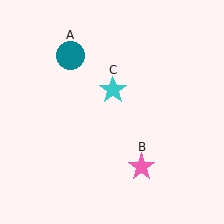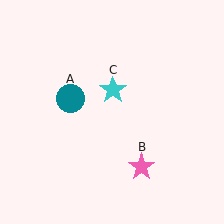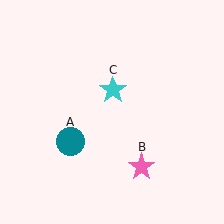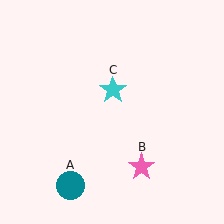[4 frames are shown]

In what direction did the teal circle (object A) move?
The teal circle (object A) moved down.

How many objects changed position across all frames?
1 object changed position: teal circle (object A).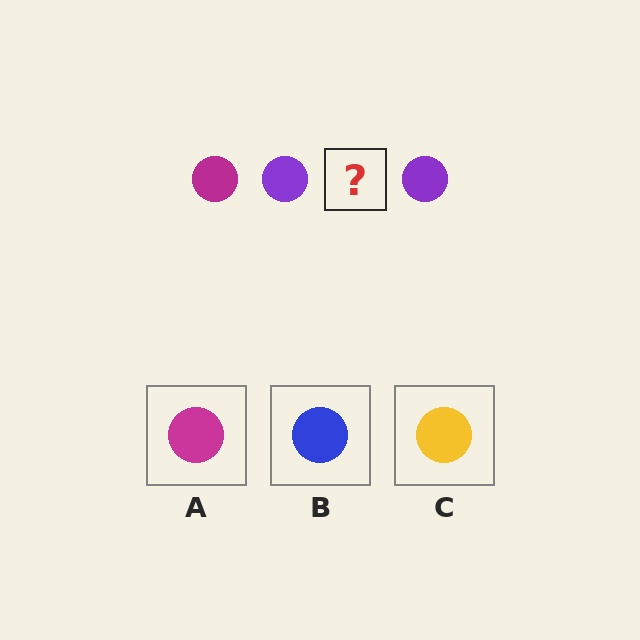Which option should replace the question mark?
Option A.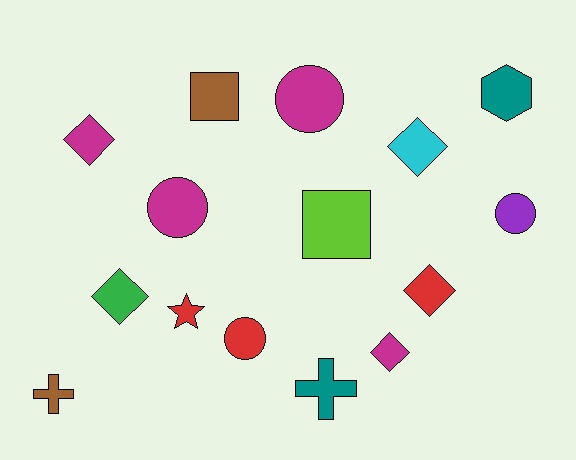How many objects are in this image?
There are 15 objects.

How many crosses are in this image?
There are 2 crosses.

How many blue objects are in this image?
There are no blue objects.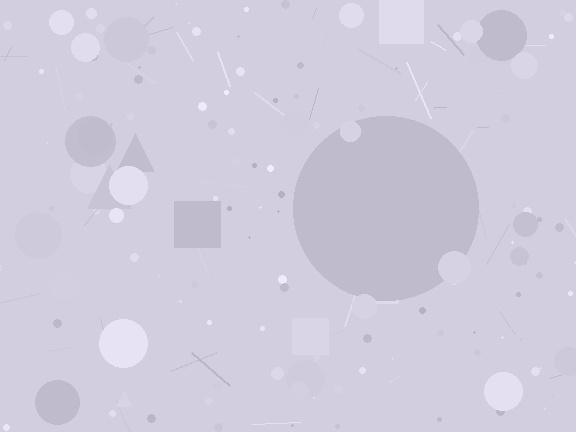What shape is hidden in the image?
A circle is hidden in the image.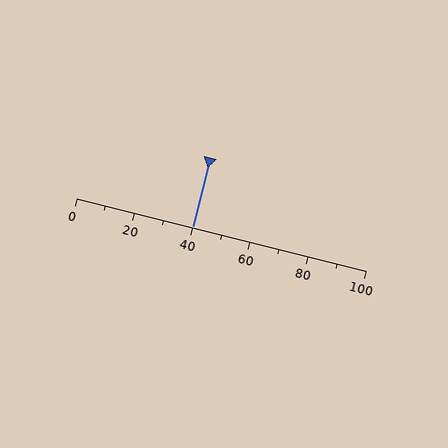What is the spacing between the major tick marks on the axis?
The major ticks are spaced 20 apart.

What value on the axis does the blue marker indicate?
The marker indicates approximately 40.